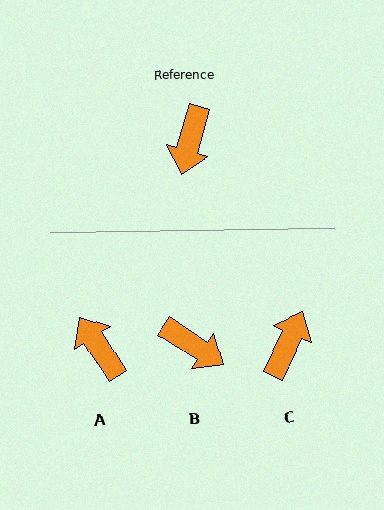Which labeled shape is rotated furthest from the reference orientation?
C, about 171 degrees away.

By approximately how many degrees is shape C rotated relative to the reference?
Approximately 171 degrees counter-clockwise.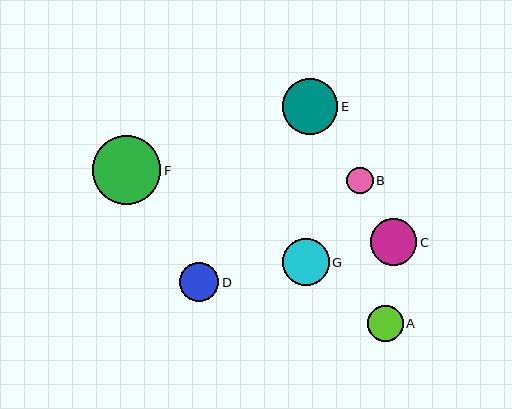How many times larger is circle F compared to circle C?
Circle F is approximately 1.5 times the size of circle C.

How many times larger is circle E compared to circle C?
Circle E is approximately 1.2 times the size of circle C.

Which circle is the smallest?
Circle B is the smallest with a size of approximately 26 pixels.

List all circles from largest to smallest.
From largest to smallest: F, E, G, C, D, A, B.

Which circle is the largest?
Circle F is the largest with a size of approximately 68 pixels.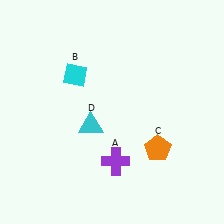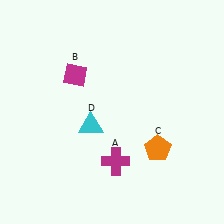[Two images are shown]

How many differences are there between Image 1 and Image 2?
There are 2 differences between the two images.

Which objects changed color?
A changed from purple to magenta. B changed from cyan to magenta.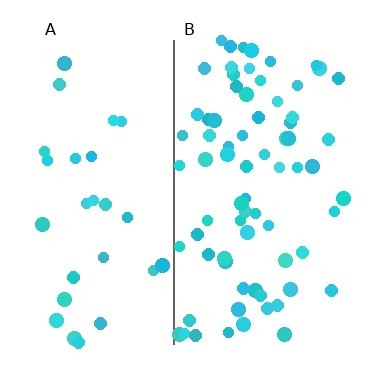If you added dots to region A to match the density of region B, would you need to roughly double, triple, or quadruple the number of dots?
Approximately triple.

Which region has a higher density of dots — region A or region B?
B (the right).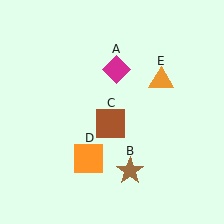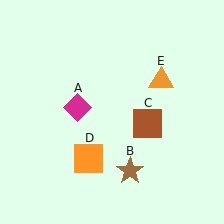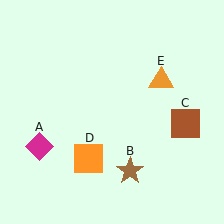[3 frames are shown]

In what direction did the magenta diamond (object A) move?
The magenta diamond (object A) moved down and to the left.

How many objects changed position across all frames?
2 objects changed position: magenta diamond (object A), brown square (object C).